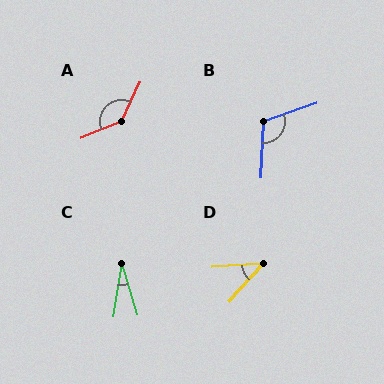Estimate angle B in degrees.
Approximately 111 degrees.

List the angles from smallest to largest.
C (26°), D (45°), B (111°), A (137°).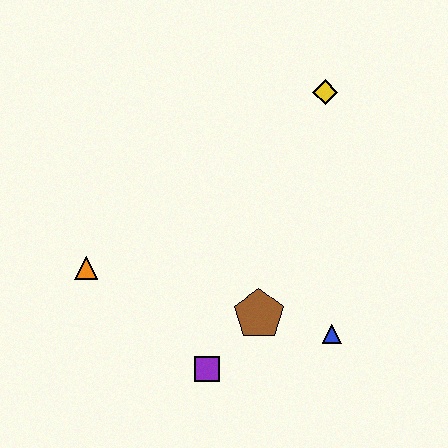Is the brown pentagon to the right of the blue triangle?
No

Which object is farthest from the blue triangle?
The orange triangle is farthest from the blue triangle.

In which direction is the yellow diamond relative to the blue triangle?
The yellow diamond is above the blue triangle.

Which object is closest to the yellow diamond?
The brown pentagon is closest to the yellow diamond.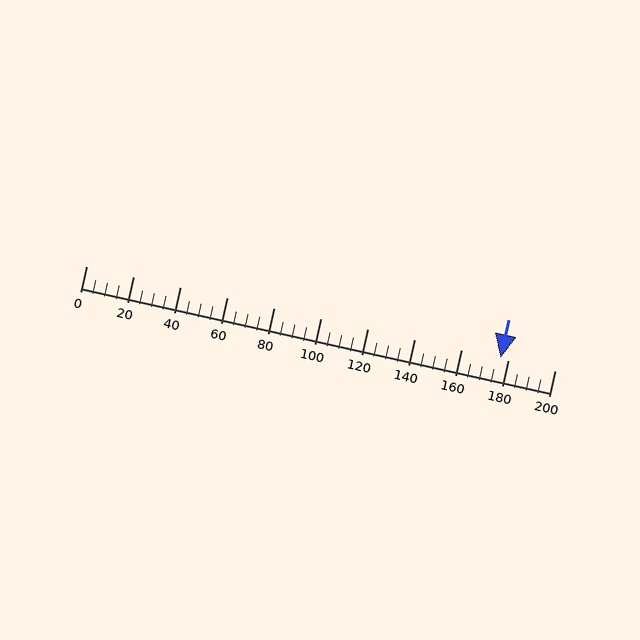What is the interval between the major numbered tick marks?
The major tick marks are spaced 20 units apart.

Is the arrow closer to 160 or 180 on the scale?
The arrow is closer to 180.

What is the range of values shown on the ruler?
The ruler shows values from 0 to 200.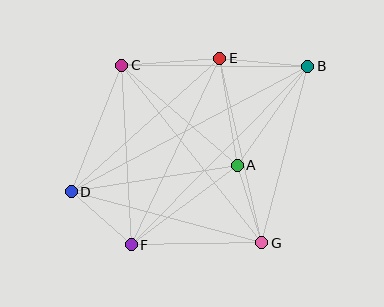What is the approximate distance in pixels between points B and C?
The distance between B and C is approximately 186 pixels.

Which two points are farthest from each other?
Points B and D are farthest from each other.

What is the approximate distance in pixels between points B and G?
The distance between B and G is approximately 183 pixels.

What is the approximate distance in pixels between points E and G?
The distance between E and G is approximately 189 pixels.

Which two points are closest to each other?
Points D and F are closest to each other.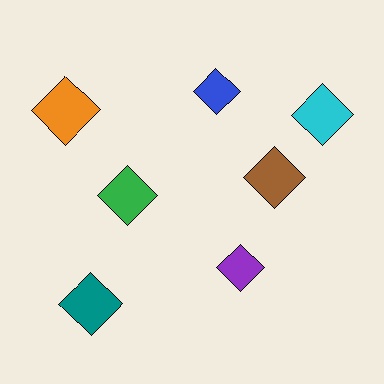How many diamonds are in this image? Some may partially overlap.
There are 7 diamonds.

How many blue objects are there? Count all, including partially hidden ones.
There is 1 blue object.